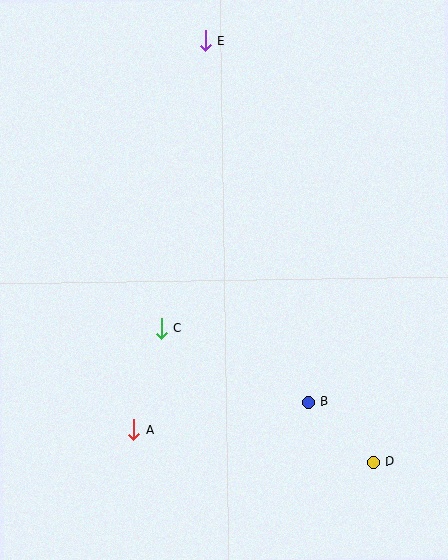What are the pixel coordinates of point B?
Point B is at (308, 402).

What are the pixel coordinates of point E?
Point E is at (205, 41).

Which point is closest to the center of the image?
Point C at (161, 328) is closest to the center.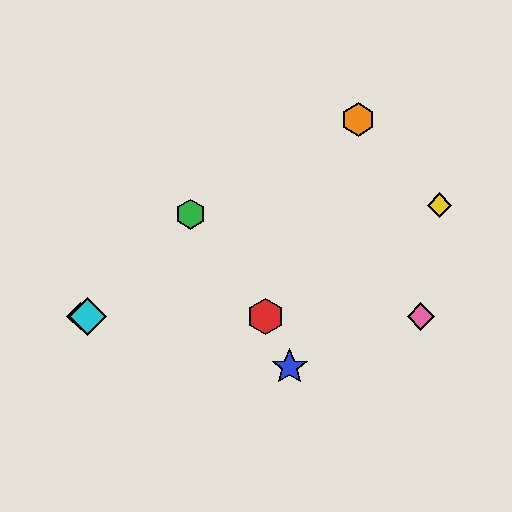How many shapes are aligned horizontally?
4 shapes (the red hexagon, the purple diamond, the cyan diamond, the pink diamond) are aligned horizontally.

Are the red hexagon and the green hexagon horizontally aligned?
No, the red hexagon is at y≈316 and the green hexagon is at y≈214.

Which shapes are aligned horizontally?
The red hexagon, the purple diamond, the cyan diamond, the pink diamond are aligned horizontally.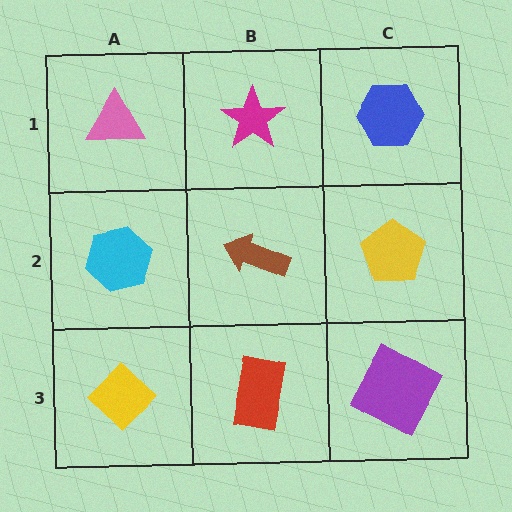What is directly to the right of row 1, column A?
A magenta star.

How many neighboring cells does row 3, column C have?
2.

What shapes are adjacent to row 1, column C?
A yellow pentagon (row 2, column C), a magenta star (row 1, column B).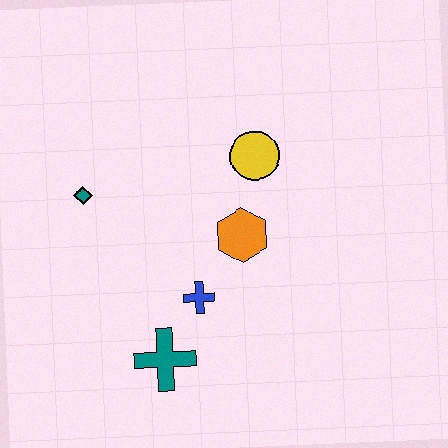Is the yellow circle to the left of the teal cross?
No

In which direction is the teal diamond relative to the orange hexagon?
The teal diamond is to the left of the orange hexagon.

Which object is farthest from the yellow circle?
The teal cross is farthest from the yellow circle.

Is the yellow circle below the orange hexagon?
No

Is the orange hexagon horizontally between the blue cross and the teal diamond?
No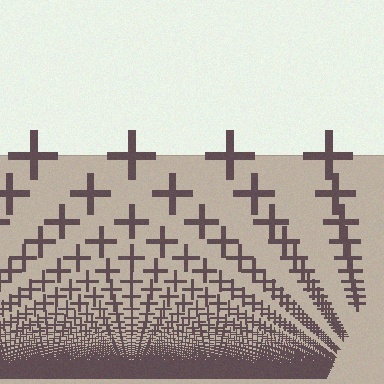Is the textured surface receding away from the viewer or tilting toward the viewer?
The surface appears to tilt toward the viewer. Texture elements get larger and sparser toward the top.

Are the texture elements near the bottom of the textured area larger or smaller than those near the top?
Smaller. The gradient is inverted — elements near the bottom are smaller and denser.